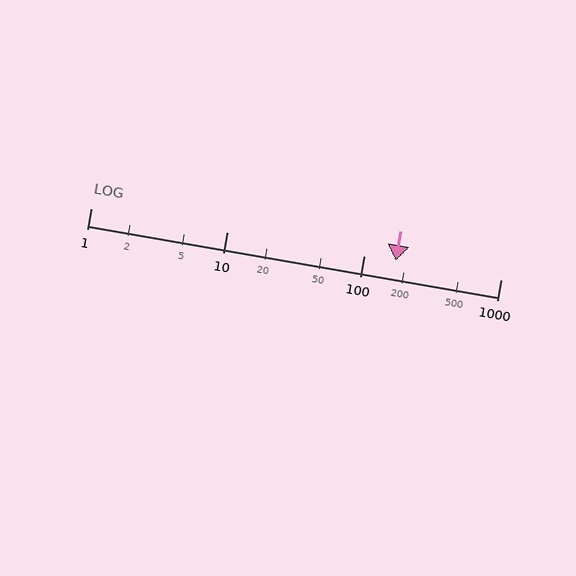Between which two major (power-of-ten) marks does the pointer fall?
The pointer is between 100 and 1000.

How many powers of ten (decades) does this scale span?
The scale spans 3 decades, from 1 to 1000.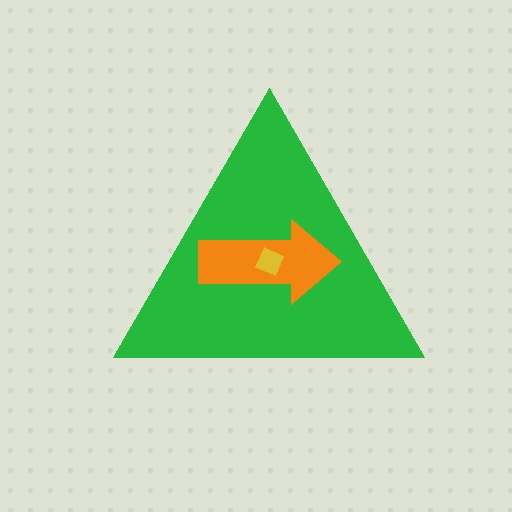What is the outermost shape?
The green triangle.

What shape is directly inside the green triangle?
The orange arrow.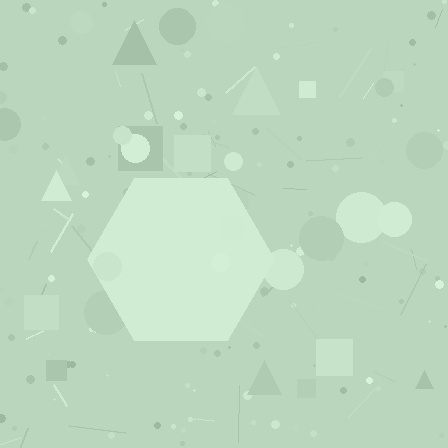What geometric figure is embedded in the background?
A hexagon is embedded in the background.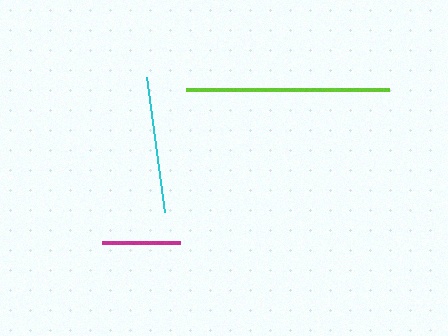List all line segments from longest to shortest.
From longest to shortest: lime, cyan, magenta.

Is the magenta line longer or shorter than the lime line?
The lime line is longer than the magenta line.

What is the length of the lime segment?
The lime segment is approximately 203 pixels long.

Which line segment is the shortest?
The magenta line is the shortest at approximately 78 pixels.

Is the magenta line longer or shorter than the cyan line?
The cyan line is longer than the magenta line.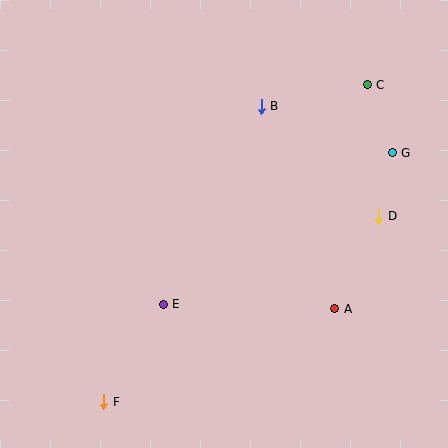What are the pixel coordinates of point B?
Point B is at (261, 106).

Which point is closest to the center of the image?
Point E at (163, 304) is closest to the center.